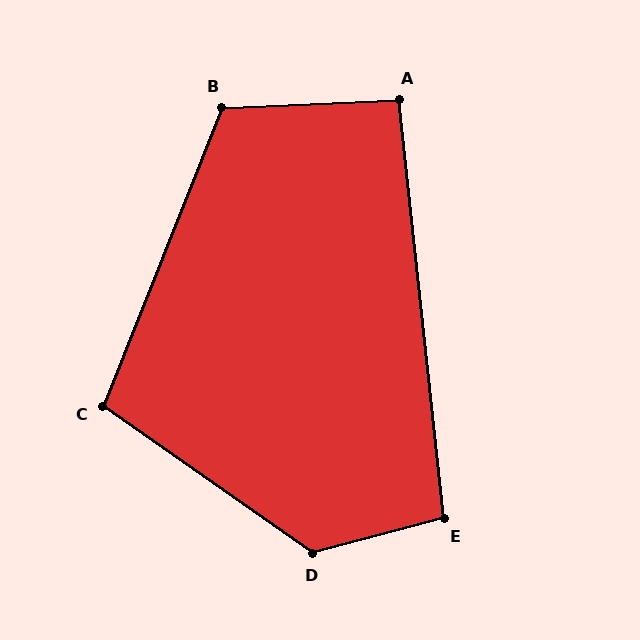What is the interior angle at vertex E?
Approximately 99 degrees (obtuse).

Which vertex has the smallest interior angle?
A, at approximately 94 degrees.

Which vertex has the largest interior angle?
D, at approximately 130 degrees.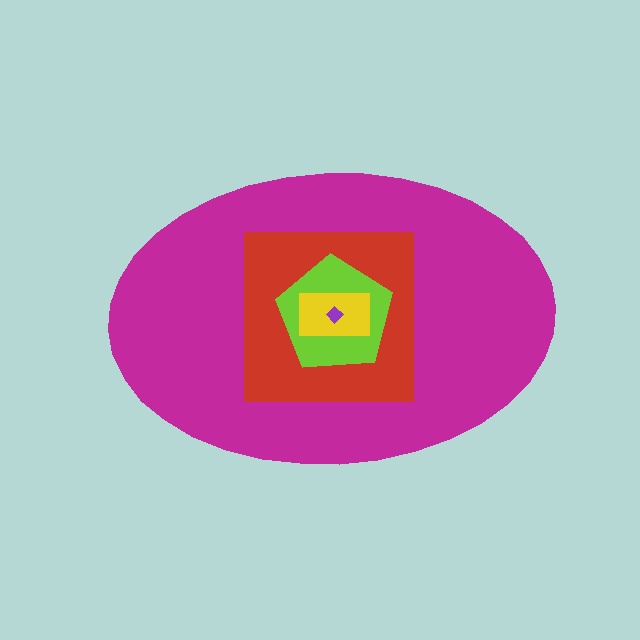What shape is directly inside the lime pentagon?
The yellow rectangle.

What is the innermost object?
The purple diamond.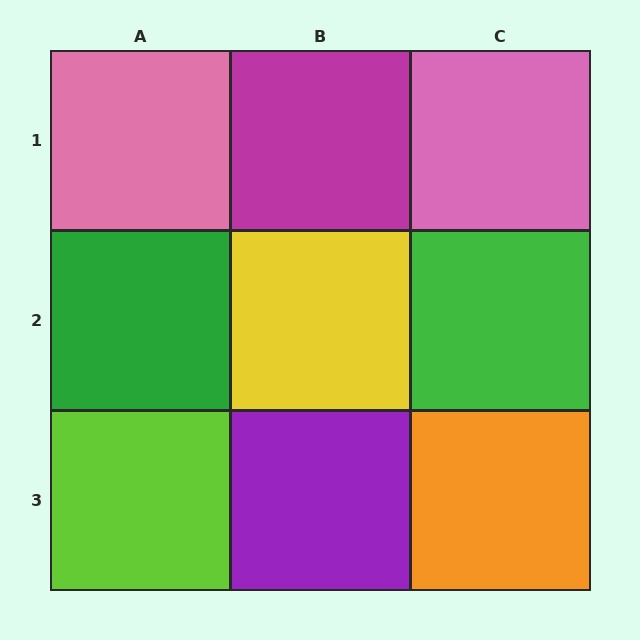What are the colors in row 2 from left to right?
Green, yellow, green.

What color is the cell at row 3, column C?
Orange.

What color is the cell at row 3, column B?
Purple.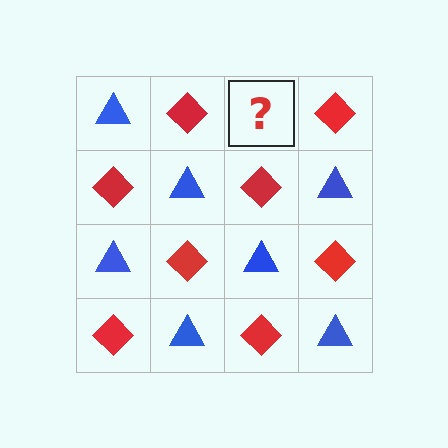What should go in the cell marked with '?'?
The missing cell should contain a blue triangle.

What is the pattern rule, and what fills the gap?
The rule is that it alternates blue triangle and red diamond in a checkerboard pattern. The gap should be filled with a blue triangle.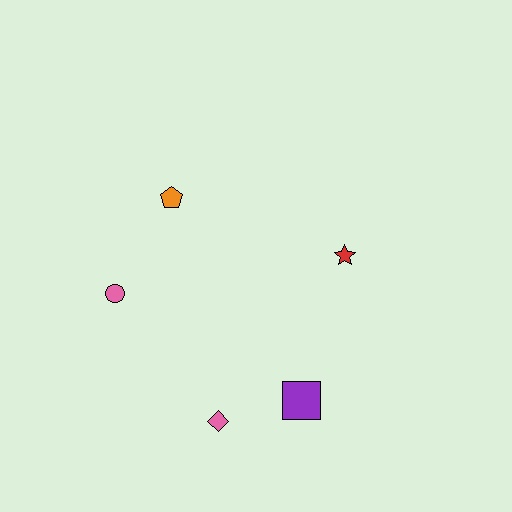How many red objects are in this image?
There is 1 red object.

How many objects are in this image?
There are 5 objects.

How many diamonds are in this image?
There is 1 diamond.